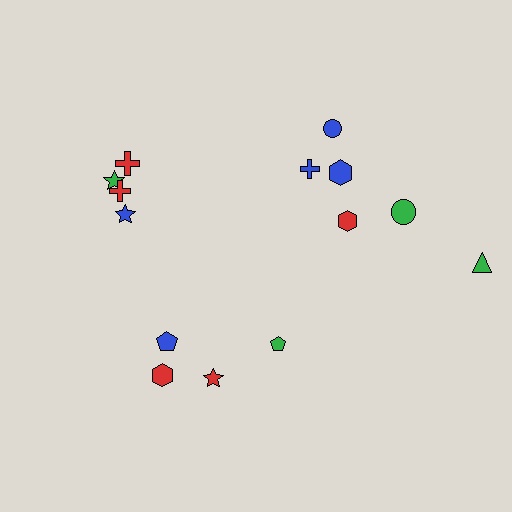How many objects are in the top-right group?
There are 6 objects.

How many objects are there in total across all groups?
There are 14 objects.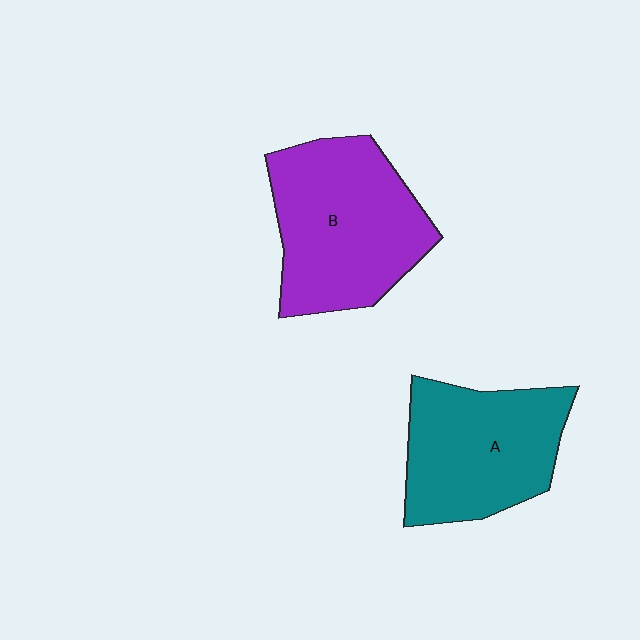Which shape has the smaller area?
Shape A (teal).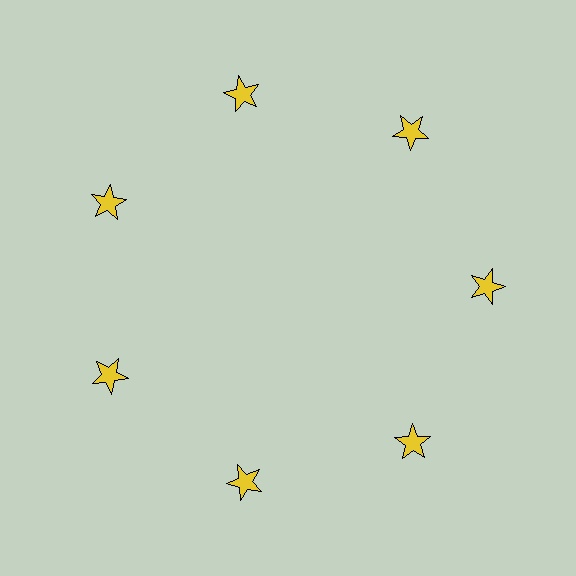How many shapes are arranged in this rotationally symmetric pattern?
There are 7 shapes, arranged in 7 groups of 1.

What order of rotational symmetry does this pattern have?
This pattern has 7-fold rotational symmetry.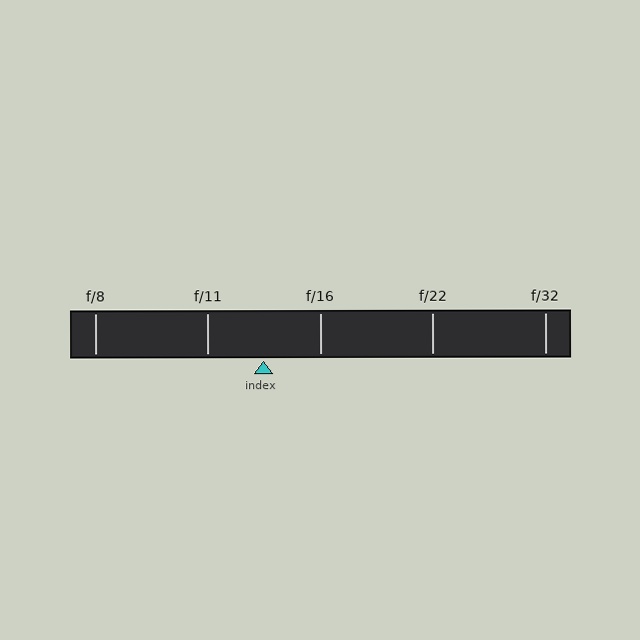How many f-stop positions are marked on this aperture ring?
There are 5 f-stop positions marked.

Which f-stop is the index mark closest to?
The index mark is closest to f/11.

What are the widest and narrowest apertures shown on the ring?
The widest aperture shown is f/8 and the narrowest is f/32.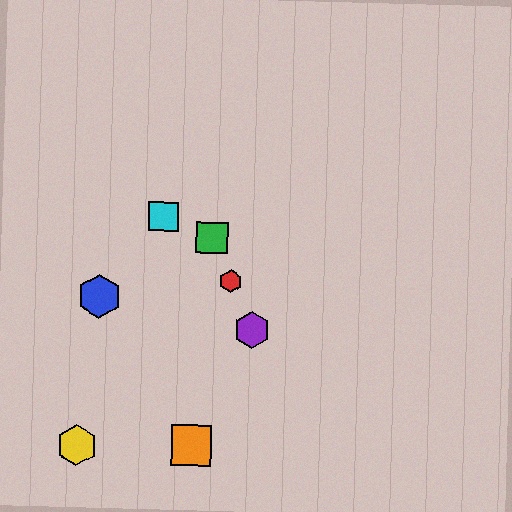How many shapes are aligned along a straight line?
3 shapes (the red hexagon, the green square, the purple hexagon) are aligned along a straight line.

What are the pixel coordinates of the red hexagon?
The red hexagon is at (231, 281).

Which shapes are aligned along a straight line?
The red hexagon, the green square, the purple hexagon are aligned along a straight line.